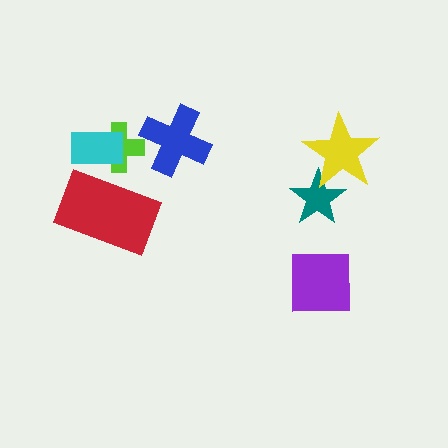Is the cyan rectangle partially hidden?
Yes, it is partially covered by another shape.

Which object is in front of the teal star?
The yellow star is in front of the teal star.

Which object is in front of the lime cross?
The cyan rectangle is in front of the lime cross.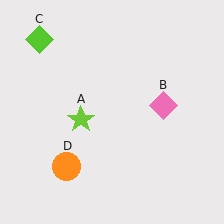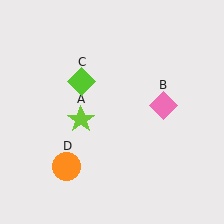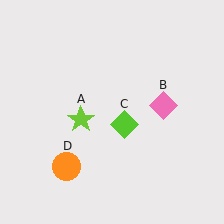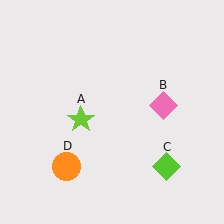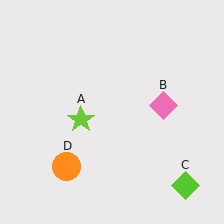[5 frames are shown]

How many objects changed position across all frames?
1 object changed position: lime diamond (object C).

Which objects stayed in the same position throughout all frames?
Lime star (object A) and pink diamond (object B) and orange circle (object D) remained stationary.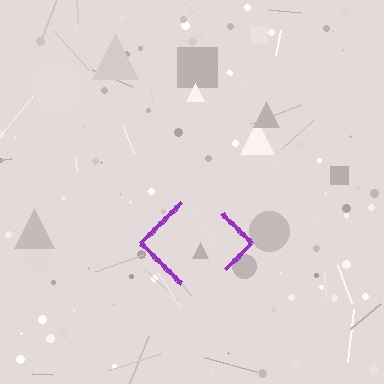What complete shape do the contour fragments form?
The contour fragments form a diamond.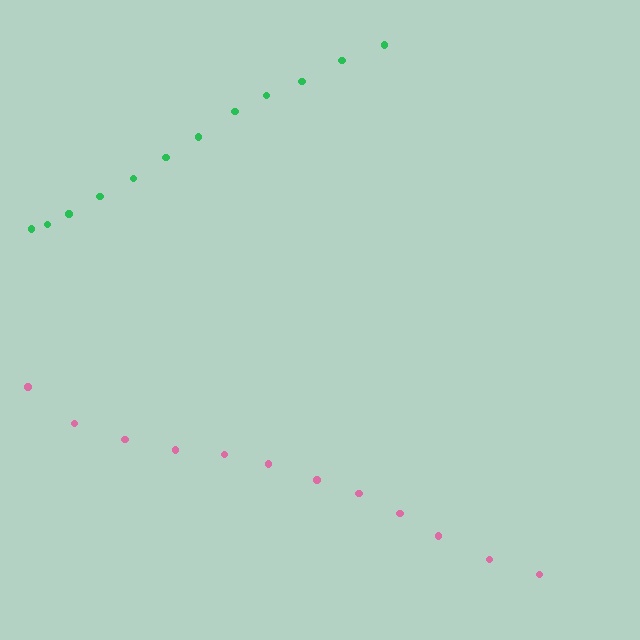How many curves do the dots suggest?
There are 2 distinct paths.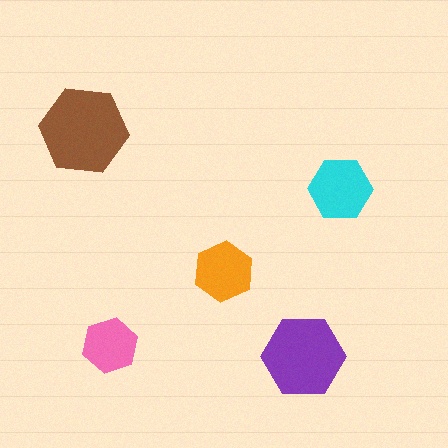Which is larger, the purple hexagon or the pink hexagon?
The purple one.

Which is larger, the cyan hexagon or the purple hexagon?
The purple one.